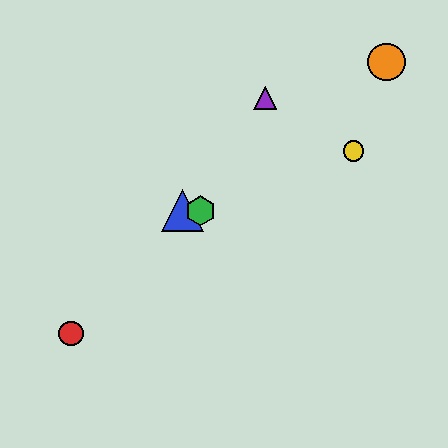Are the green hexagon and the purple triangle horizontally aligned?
No, the green hexagon is at y≈211 and the purple triangle is at y≈98.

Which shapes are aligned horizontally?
The blue triangle, the green hexagon are aligned horizontally.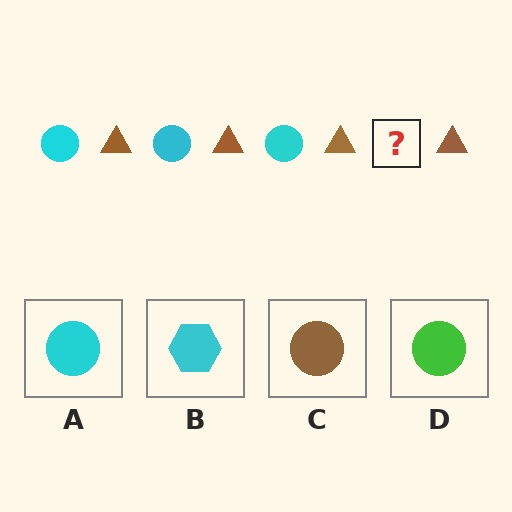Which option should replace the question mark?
Option A.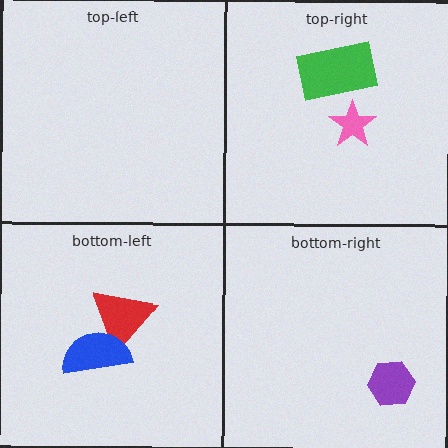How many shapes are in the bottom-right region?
1.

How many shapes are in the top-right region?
2.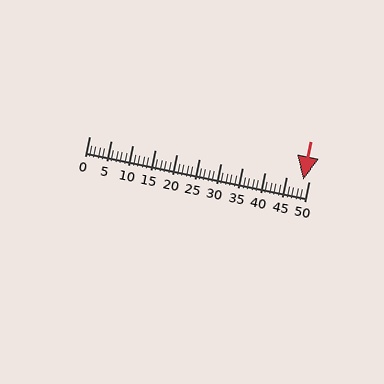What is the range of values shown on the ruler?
The ruler shows values from 0 to 50.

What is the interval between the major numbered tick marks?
The major tick marks are spaced 5 units apart.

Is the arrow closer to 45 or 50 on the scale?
The arrow is closer to 50.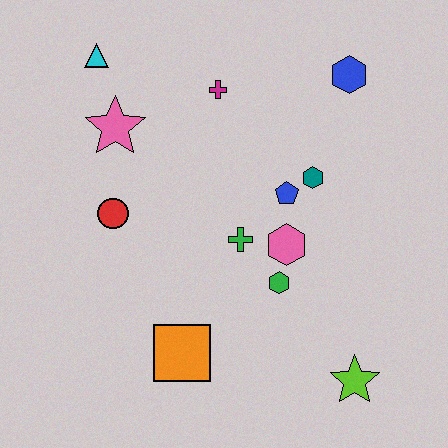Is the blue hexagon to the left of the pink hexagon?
No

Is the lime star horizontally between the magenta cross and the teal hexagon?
No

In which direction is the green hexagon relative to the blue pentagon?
The green hexagon is below the blue pentagon.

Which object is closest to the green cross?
The pink hexagon is closest to the green cross.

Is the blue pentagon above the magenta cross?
No